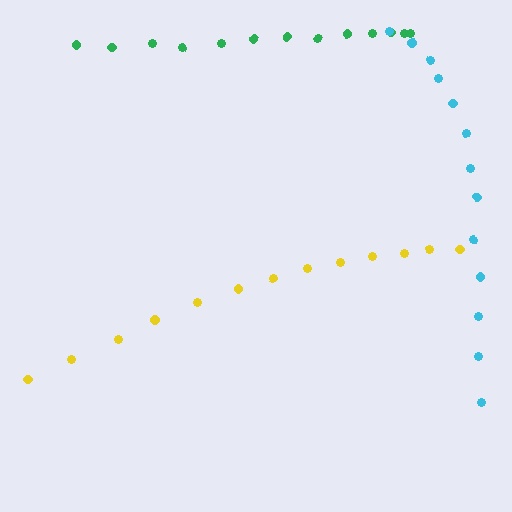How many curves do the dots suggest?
There are 3 distinct paths.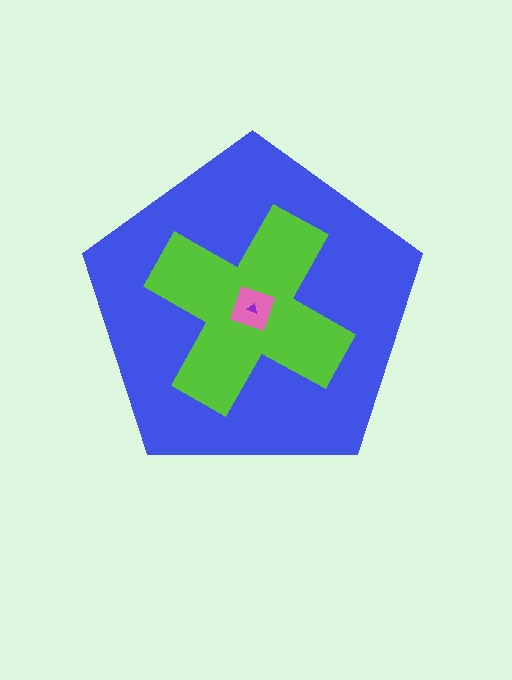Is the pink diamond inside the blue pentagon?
Yes.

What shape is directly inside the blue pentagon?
The lime cross.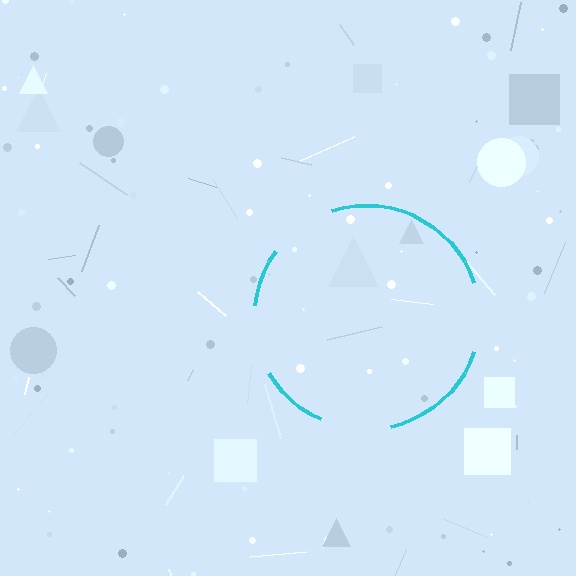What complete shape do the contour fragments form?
The contour fragments form a circle.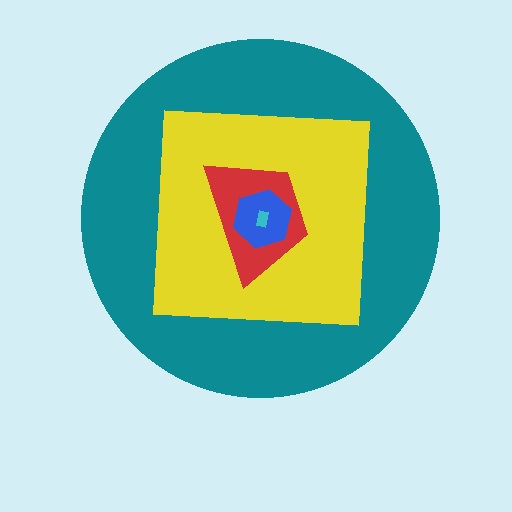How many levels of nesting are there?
5.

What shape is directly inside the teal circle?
The yellow square.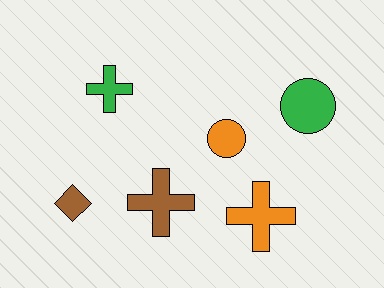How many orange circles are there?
There is 1 orange circle.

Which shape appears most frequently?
Cross, with 3 objects.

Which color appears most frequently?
Brown, with 2 objects.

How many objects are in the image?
There are 6 objects.